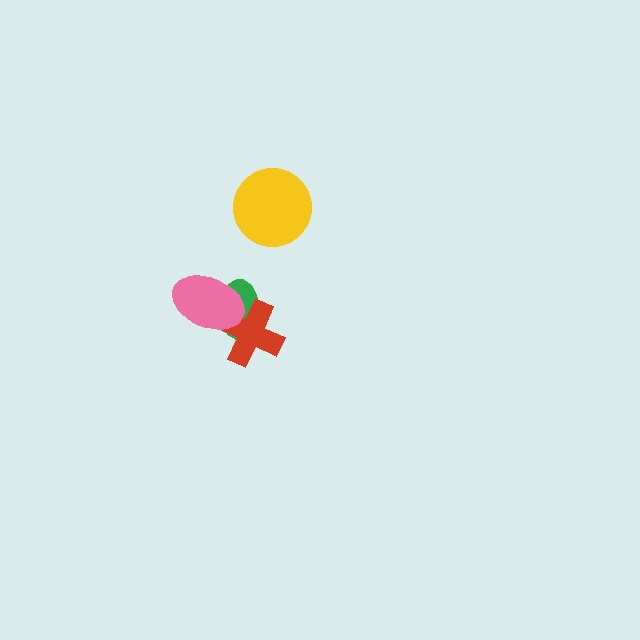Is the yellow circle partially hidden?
No, no other shape covers it.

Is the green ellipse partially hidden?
Yes, it is partially covered by another shape.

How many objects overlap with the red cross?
2 objects overlap with the red cross.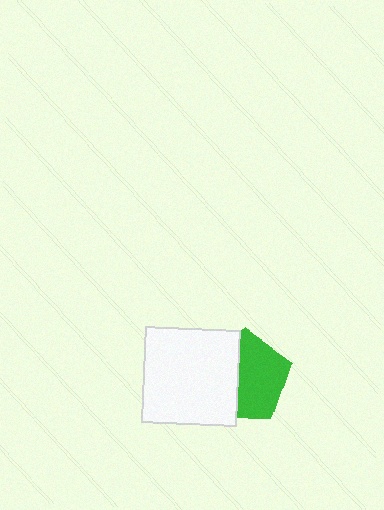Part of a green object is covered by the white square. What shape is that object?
It is a pentagon.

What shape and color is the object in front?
The object in front is a white square.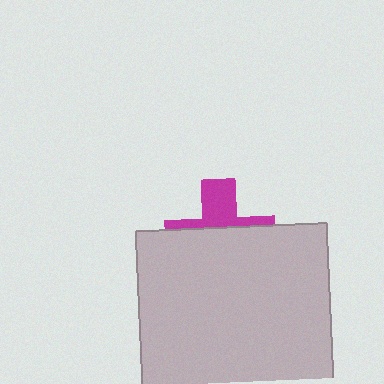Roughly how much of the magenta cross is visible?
A small part of it is visible (roughly 35%).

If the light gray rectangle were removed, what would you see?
You would see the complete magenta cross.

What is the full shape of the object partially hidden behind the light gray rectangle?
The partially hidden object is a magenta cross.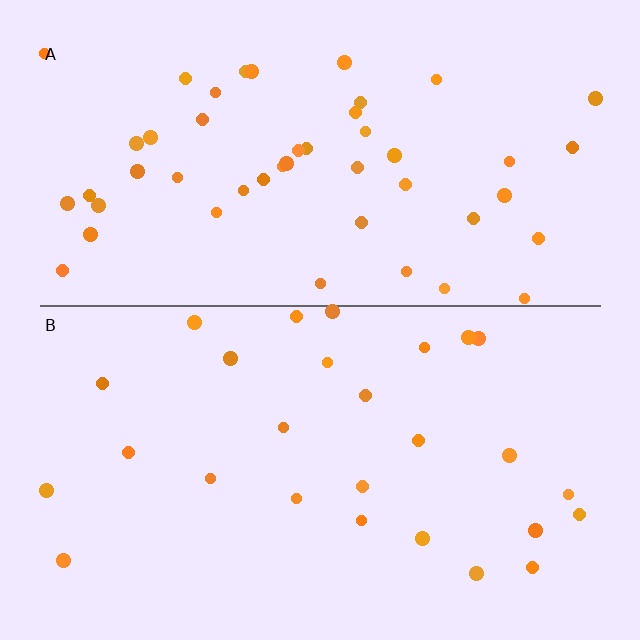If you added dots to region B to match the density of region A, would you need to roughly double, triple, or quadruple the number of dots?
Approximately double.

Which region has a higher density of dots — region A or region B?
A (the top).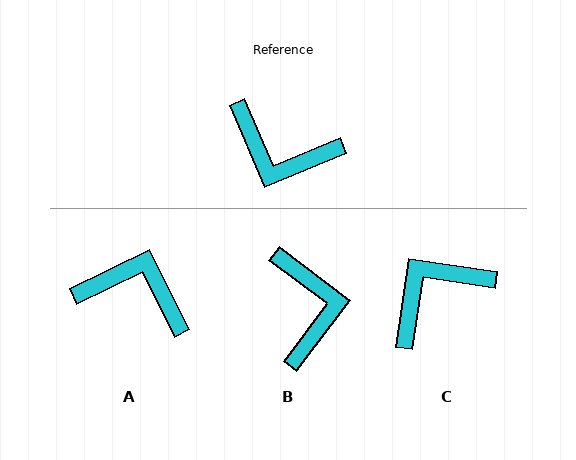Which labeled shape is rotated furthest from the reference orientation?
A, about 177 degrees away.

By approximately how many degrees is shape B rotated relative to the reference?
Approximately 120 degrees counter-clockwise.